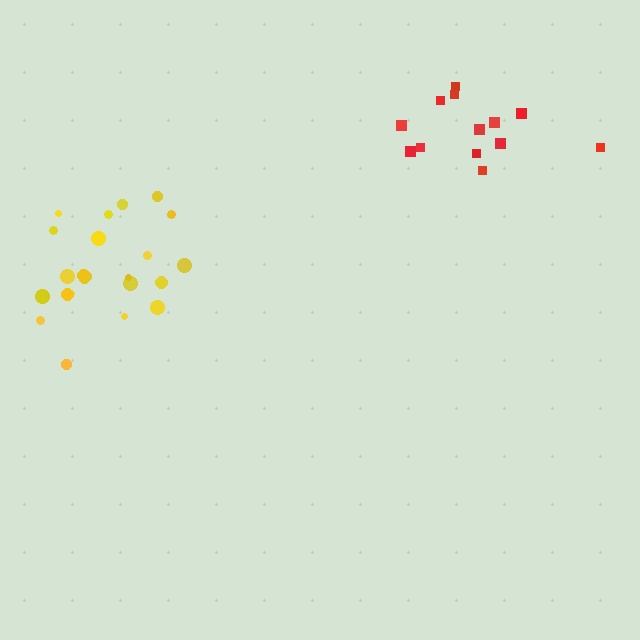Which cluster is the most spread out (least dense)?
Red.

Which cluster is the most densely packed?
Yellow.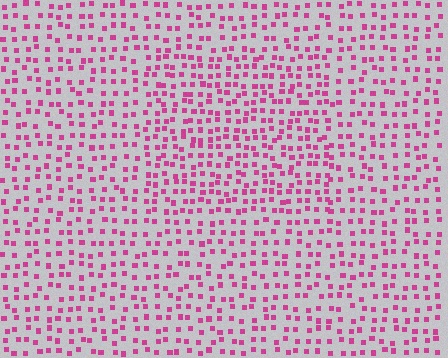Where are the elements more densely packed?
The elements are more densely packed inside the rectangle boundary.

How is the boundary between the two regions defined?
The boundary is defined by a change in element density (approximately 1.5x ratio). All elements are the same color, size, and shape.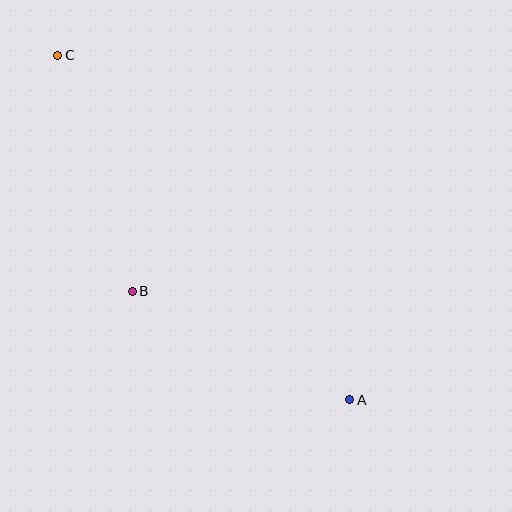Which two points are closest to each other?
Points A and B are closest to each other.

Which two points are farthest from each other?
Points A and C are farthest from each other.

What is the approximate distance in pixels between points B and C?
The distance between B and C is approximately 247 pixels.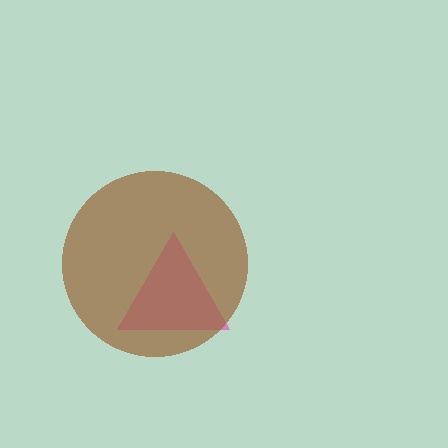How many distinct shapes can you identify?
There are 2 distinct shapes: a pink triangle, a brown circle.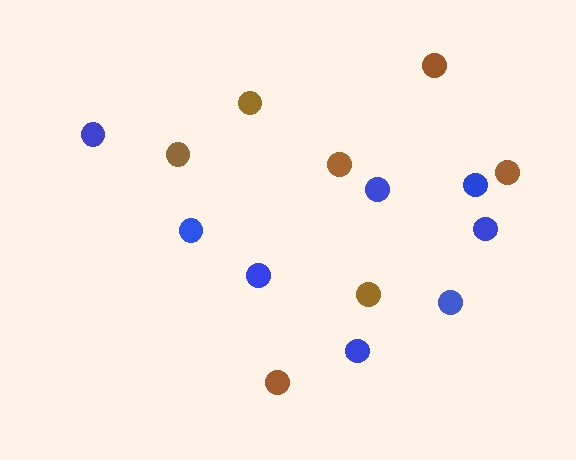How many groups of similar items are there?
There are 2 groups: one group of brown circles (7) and one group of blue circles (8).